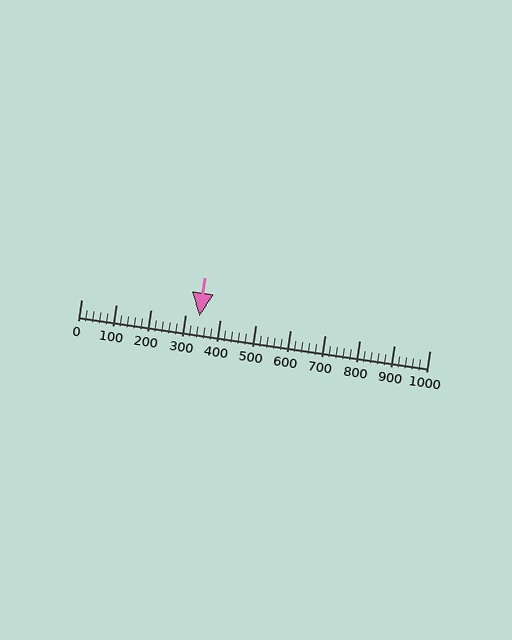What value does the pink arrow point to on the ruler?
The pink arrow points to approximately 340.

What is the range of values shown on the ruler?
The ruler shows values from 0 to 1000.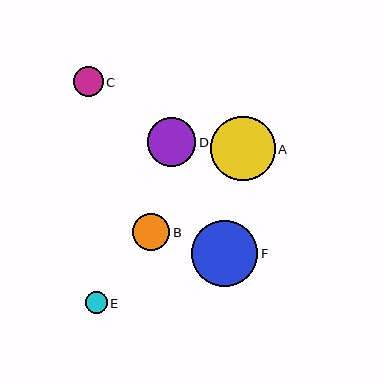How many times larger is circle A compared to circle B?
Circle A is approximately 1.7 times the size of circle B.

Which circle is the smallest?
Circle E is the smallest with a size of approximately 22 pixels.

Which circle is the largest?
Circle F is the largest with a size of approximately 66 pixels.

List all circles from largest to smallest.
From largest to smallest: F, A, D, B, C, E.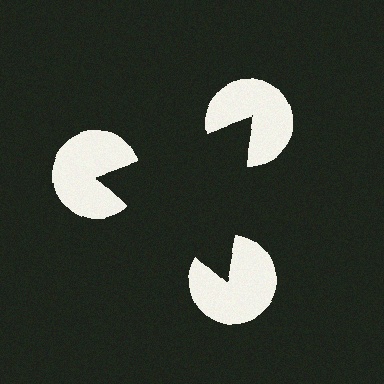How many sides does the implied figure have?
3 sides.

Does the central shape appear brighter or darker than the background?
It typically appears slightly darker than the background, even though no actual brightness change is drawn.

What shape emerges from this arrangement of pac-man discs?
An illusory triangle — its edges are inferred from the aligned wedge cuts in the pac-man discs, not physically drawn.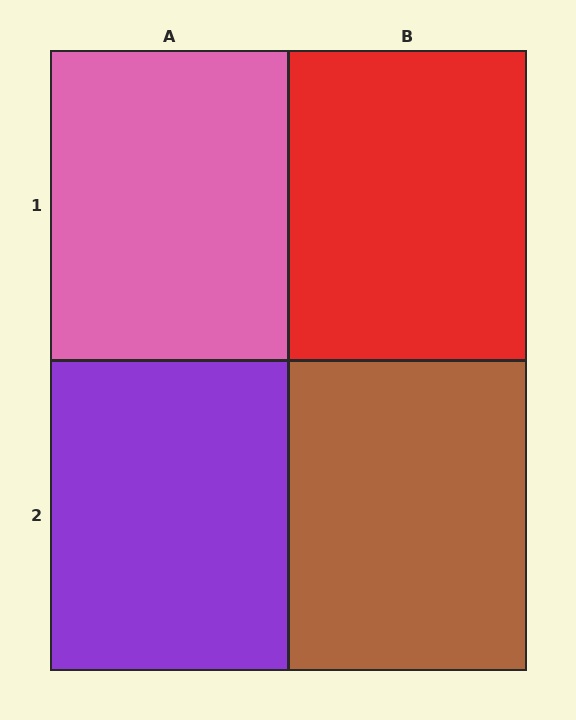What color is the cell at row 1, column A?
Pink.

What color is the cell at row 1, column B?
Red.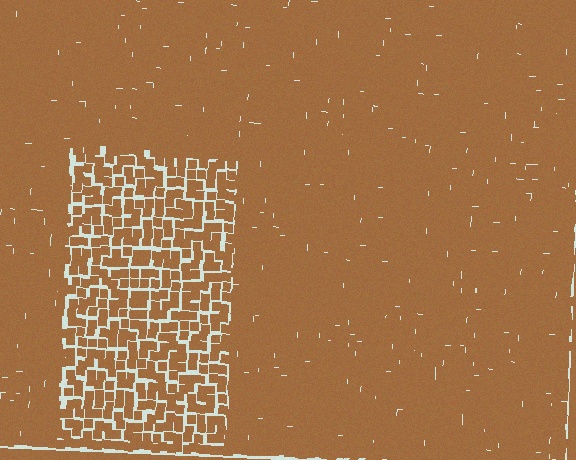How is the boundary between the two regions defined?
The boundary is defined by a change in element density (approximately 1.9x ratio). All elements are the same color, size, and shape.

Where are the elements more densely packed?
The elements are more densely packed outside the rectangle boundary.